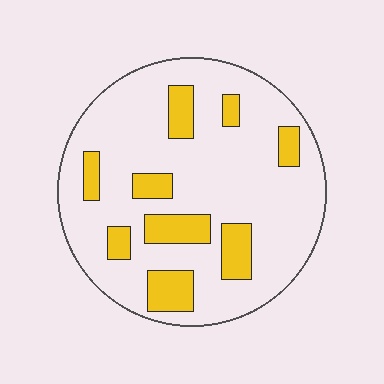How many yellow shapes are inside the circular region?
9.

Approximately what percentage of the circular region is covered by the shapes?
Approximately 20%.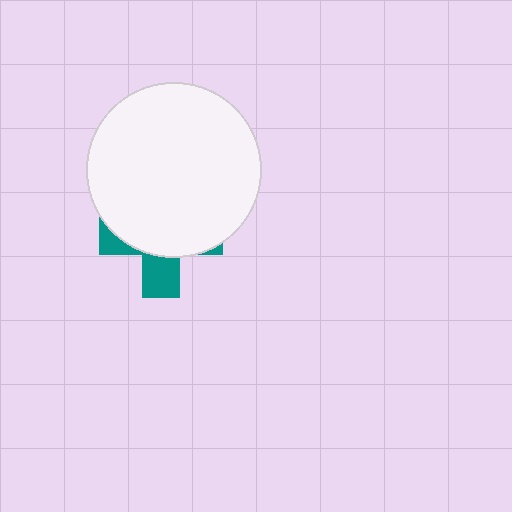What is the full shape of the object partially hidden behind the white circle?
The partially hidden object is a teal cross.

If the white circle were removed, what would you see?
You would see the complete teal cross.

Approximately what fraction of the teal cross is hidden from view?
Roughly 69% of the teal cross is hidden behind the white circle.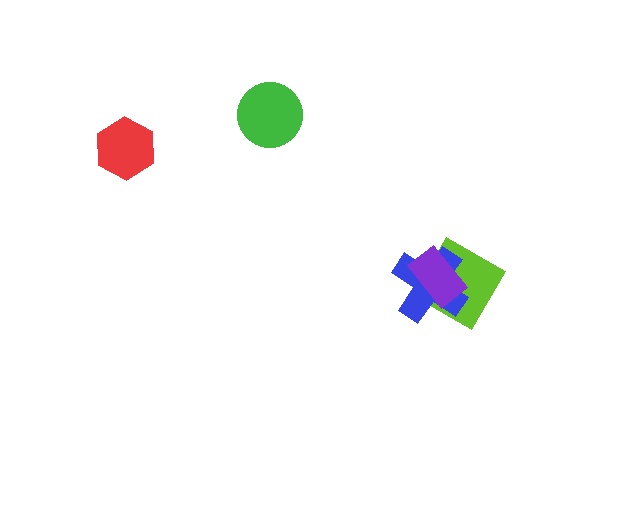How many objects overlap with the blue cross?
2 objects overlap with the blue cross.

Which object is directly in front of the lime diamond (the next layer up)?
The blue cross is directly in front of the lime diamond.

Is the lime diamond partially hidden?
Yes, it is partially covered by another shape.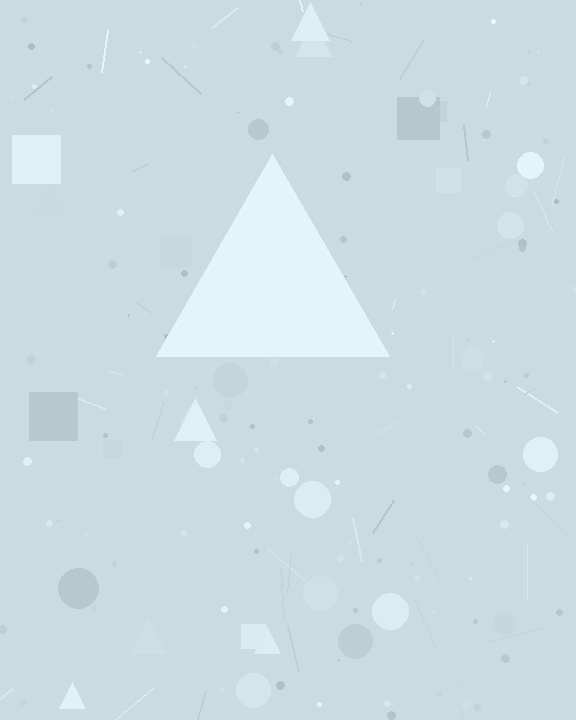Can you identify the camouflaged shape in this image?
The camouflaged shape is a triangle.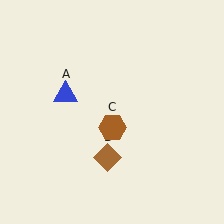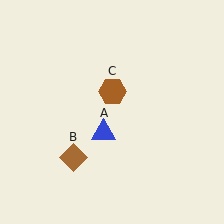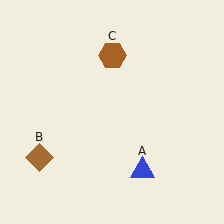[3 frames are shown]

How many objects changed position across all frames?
3 objects changed position: blue triangle (object A), brown diamond (object B), brown hexagon (object C).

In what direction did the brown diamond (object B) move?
The brown diamond (object B) moved left.